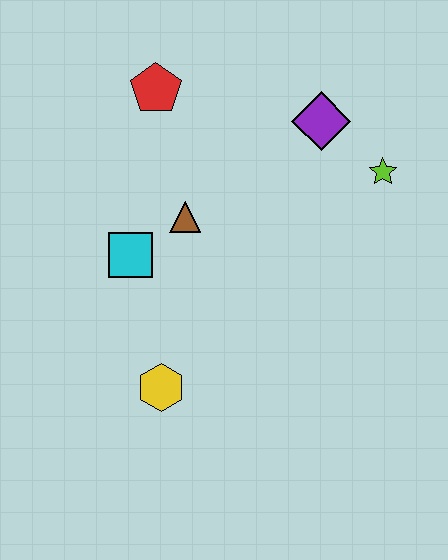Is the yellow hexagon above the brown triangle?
No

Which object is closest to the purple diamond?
The lime star is closest to the purple diamond.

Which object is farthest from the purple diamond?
The yellow hexagon is farthest from the purple diamond.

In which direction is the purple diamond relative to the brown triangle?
The purple diamond is to the right of the brown triangle.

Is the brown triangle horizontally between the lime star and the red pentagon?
Yes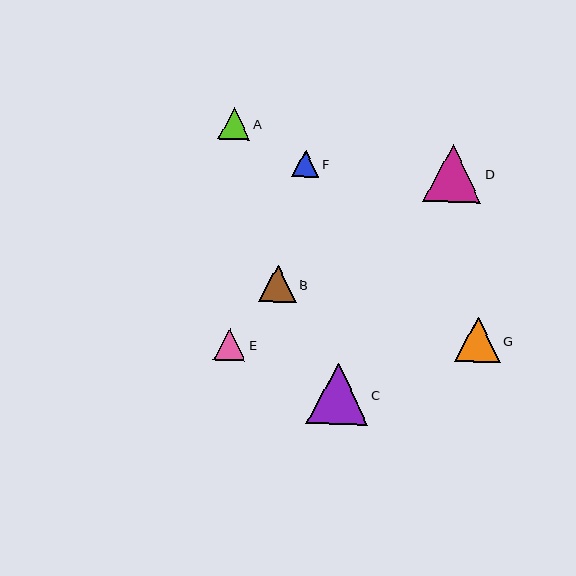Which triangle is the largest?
Triangle C is the largest with a size of approximately 61 pixels.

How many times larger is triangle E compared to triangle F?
Triangle E is approximately 1.2 times the size of triangle F.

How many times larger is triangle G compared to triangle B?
Triangle G is approximately 1.2 times the size of triangle B.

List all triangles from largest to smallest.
From largest to smallest: C, D, G, B, E, A, F.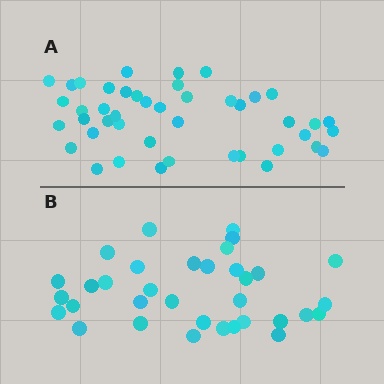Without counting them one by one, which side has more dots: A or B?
Region A (the top region) has more dots.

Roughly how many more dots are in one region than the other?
Region A has roughly 10 or so more dots than region B.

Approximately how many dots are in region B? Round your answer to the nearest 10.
About 30 dots. (The exact count is 34, which rounds to 30.)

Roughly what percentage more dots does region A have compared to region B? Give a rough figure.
About 30% more.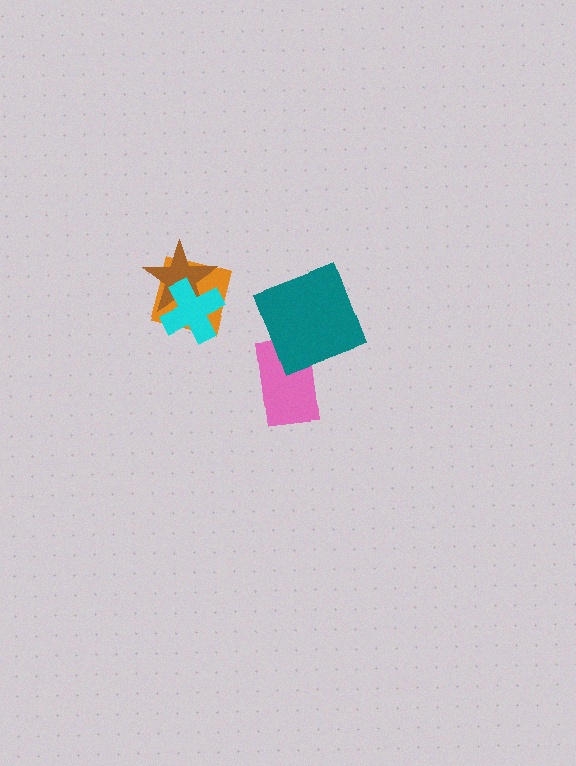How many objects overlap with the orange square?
2 objects overlap with the orange square.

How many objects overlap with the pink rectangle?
1 object overlaps with the pink rectangle.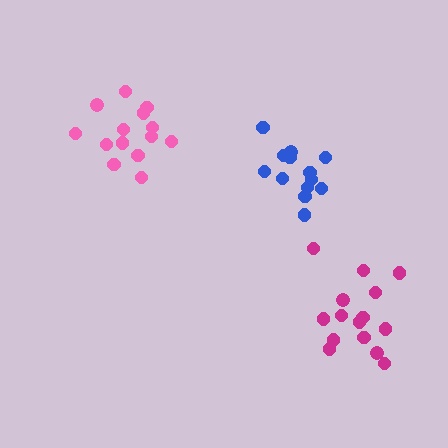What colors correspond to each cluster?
The clusters are colored: pink, blue, magenta.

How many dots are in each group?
Group 1: 15 dots, Group 2: 13 dots, Group 3: 15 dots (43 total).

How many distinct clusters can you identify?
There are 3 distinct clusters.